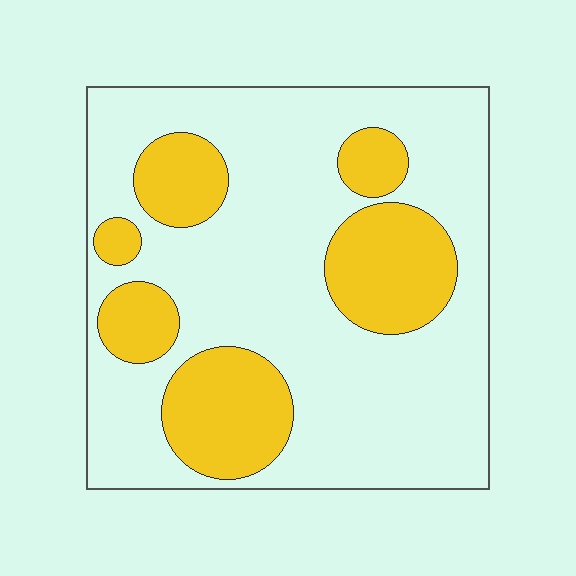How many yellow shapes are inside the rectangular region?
6.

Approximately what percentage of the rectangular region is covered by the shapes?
Approximately 30%.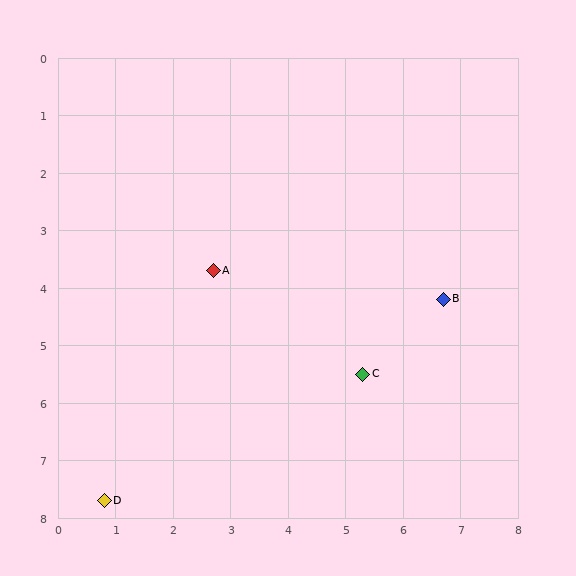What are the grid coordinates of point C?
Point C is at approximately (5.3, 5.5).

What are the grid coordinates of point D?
Point D is at approximately (0.8, 7.7).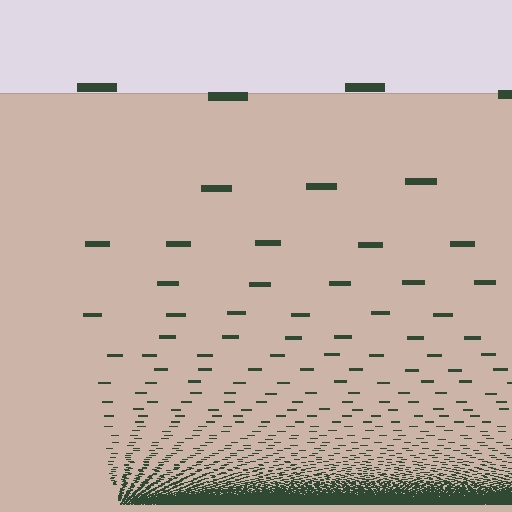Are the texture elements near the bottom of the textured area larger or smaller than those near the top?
Smaller. The gradient is inverted — elements near the bottom are smaller and denser.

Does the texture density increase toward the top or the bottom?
Density increases toward the bottom.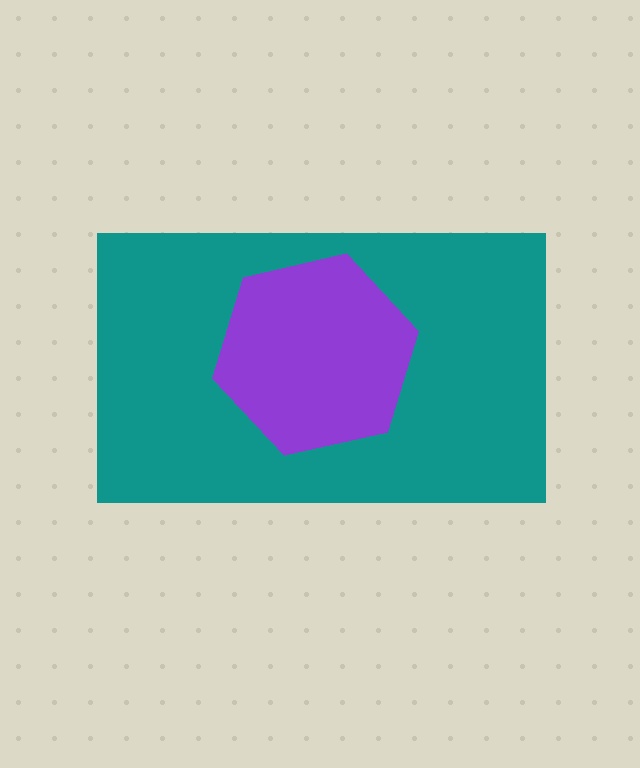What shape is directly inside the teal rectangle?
The purple hexagon.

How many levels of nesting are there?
2.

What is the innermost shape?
The purple hexagon.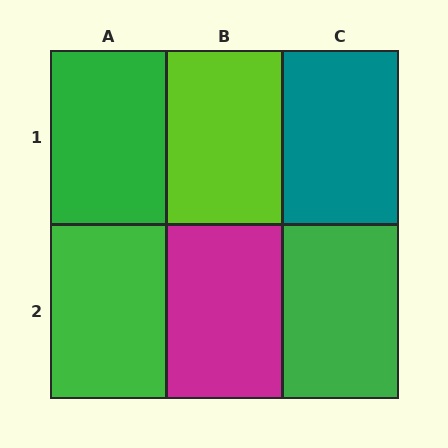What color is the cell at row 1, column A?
Green.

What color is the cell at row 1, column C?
Teal.